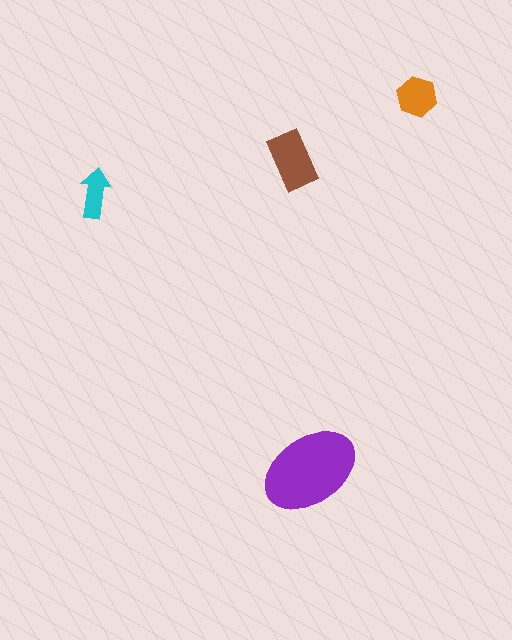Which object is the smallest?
The cyan arrow.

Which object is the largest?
The purple ellipse.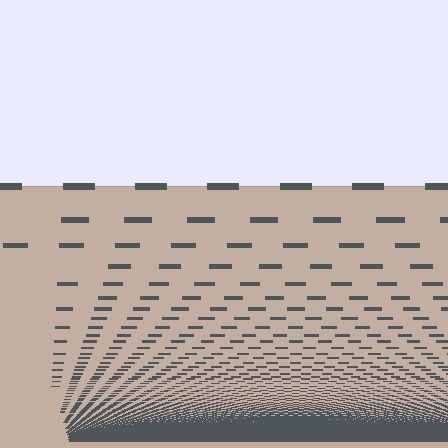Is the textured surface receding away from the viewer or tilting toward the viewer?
The surface appears to tilt toward the viewer. Texture elements get larger and sparser toward the top.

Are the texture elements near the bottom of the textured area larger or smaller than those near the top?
Smaller. The gradient is inverted — elements near the bottom are smaller and denser.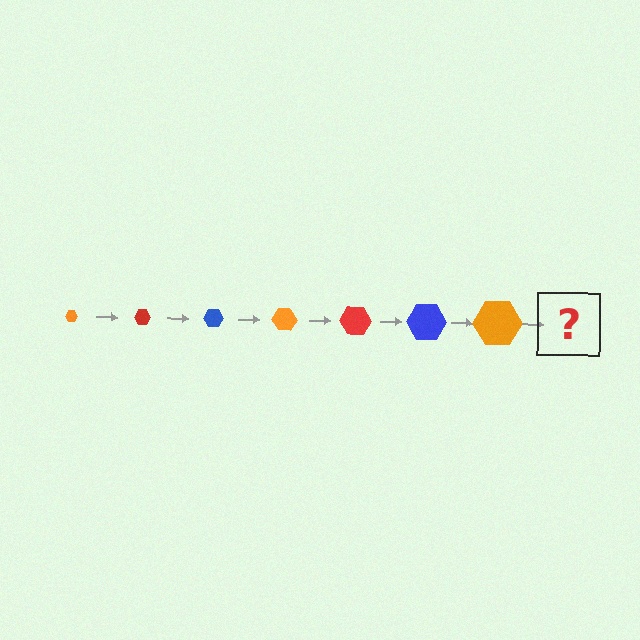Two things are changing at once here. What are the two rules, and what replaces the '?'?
The two rules are that the hexagon grows larger each step and the color cycles through orange, red, and blue. The '?' should be a red hexagon, larger than the previous one.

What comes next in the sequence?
The next element should be a red hexagon, larger than the previous one.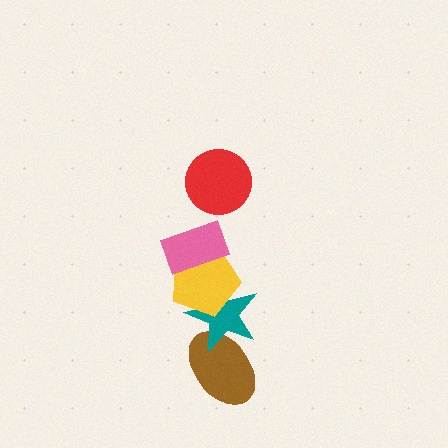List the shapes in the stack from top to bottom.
From top to bottom: the red circle, the pink rectangle, the yellow pentagon, the teal star, the brown ellipse.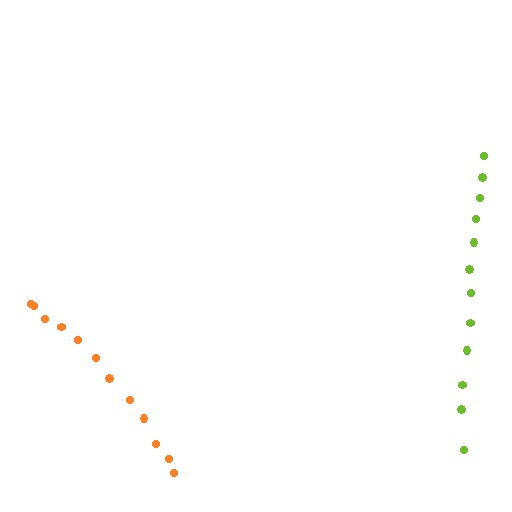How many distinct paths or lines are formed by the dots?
There are 2 distinct paths.